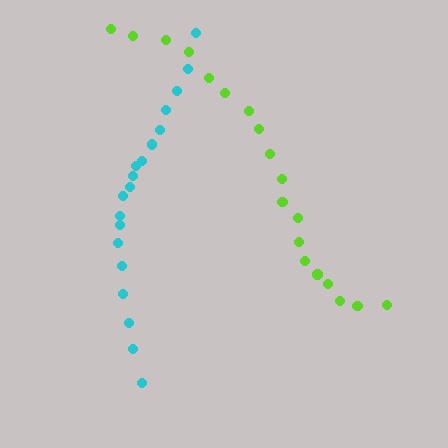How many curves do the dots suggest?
There are 2 distinct paths.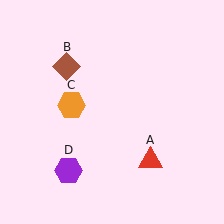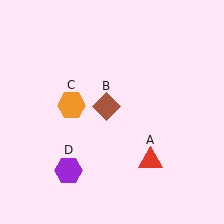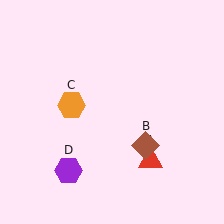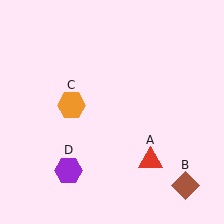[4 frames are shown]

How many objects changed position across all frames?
1 object changed position: brown diamond (object B).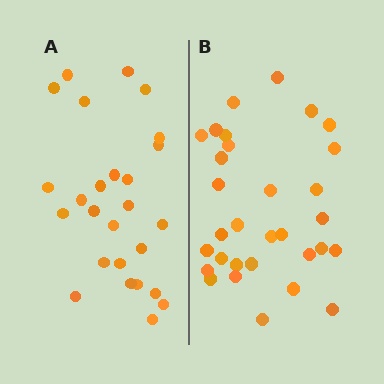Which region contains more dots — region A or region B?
Region B (the right region) has more dots.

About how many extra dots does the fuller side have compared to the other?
Region B has about 5 more dots than region A.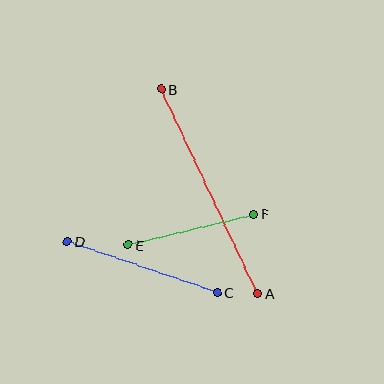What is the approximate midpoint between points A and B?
The midpoint is at approximately (209, 191) pixels.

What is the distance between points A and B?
The distance is approximately 226 pixels.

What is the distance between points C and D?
The distance is approximately 159 pixels.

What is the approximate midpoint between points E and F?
The midpoint is at approximately (191, 230) pixels.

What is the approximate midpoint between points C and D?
The midpoint is at approximately (143, 267) pixels.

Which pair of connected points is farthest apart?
Points A and B are farthest apart.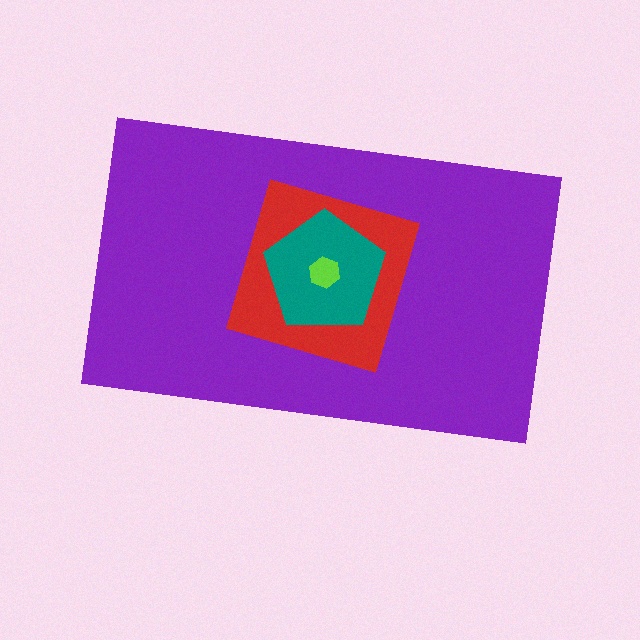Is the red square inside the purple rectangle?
Yes.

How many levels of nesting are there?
4.